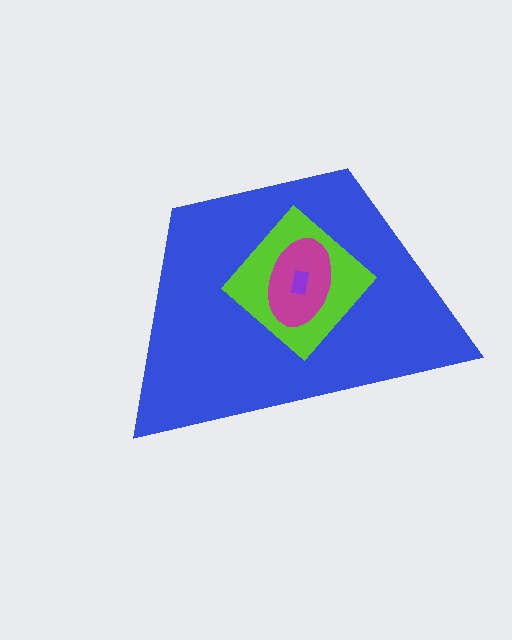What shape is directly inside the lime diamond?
The magenta ellipse.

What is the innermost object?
The purple rectangle.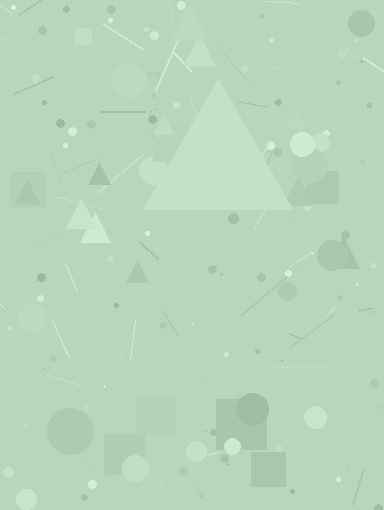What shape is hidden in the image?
A triangle is hidden in the image.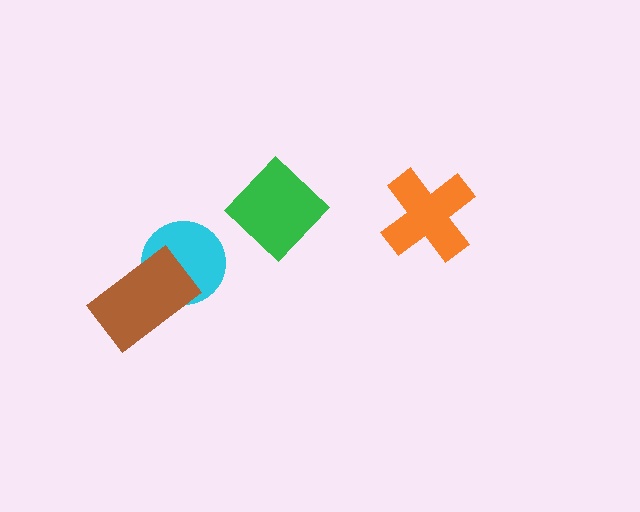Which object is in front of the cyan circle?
The brown rectangle is in front of the cyan circle.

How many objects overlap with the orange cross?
0 objects overlap with the orange cross.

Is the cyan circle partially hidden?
Yes, it is partially covered by another shape.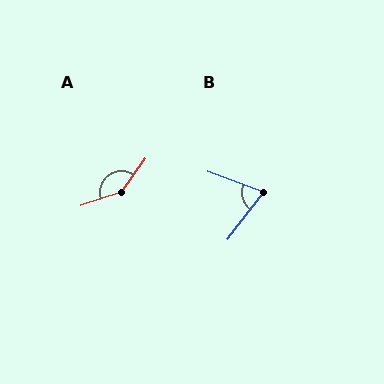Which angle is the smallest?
B, at approximately 73 degrees.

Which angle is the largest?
A, at approximately 145 degrees.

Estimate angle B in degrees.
Approximately 73 degrees.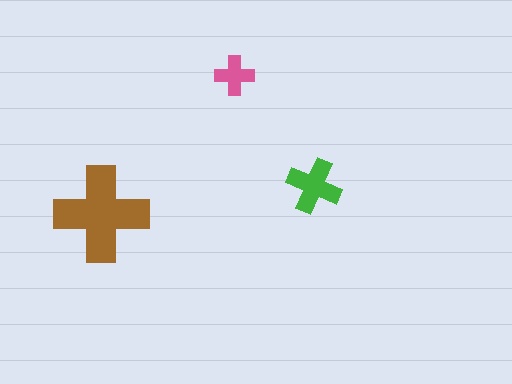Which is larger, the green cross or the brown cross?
The brown one.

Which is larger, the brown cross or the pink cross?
The brown one.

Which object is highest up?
The pink cross is topmost.